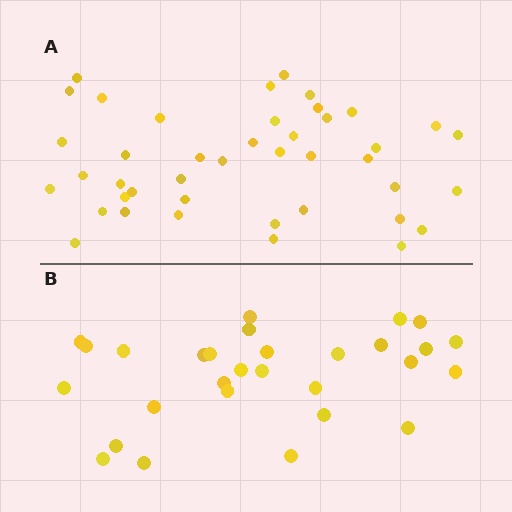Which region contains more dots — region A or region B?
Region A (the top region) has more dots.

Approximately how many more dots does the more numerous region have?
Region A has approximately 15 more dots than region B.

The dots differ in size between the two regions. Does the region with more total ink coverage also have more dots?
No. Region B has more total ink coverage because its dots are larger, but region A actually contains more individual dots. Total area can be misleading — the number of items is what matters here.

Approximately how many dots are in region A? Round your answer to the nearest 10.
About 40 dots. (The exact count is 42, which rounds to 40.)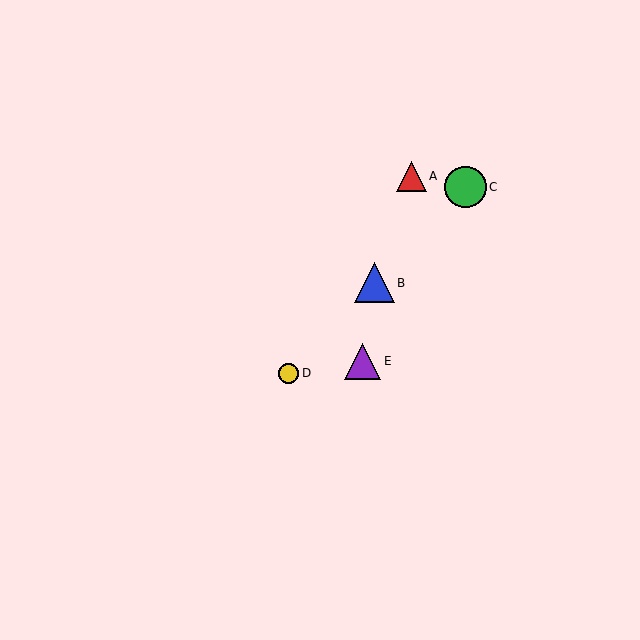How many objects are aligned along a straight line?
3 objects (B, C, D) are aligned along a straight line.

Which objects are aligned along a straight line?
Objects B, C, D are aligned along a straight line.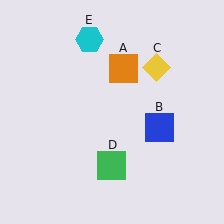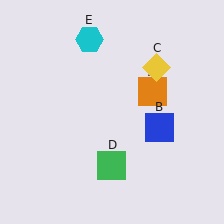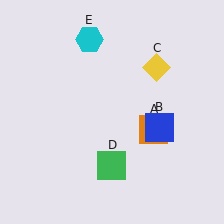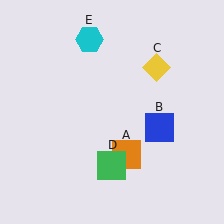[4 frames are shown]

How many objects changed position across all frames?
1 object changed position: orange square (object A).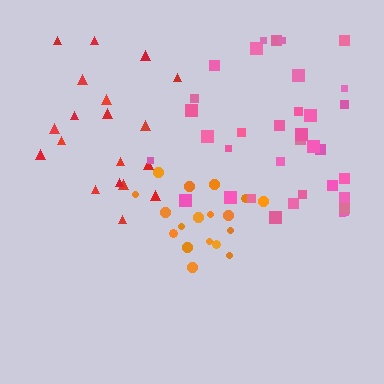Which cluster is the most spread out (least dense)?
Red.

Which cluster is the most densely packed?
Orange.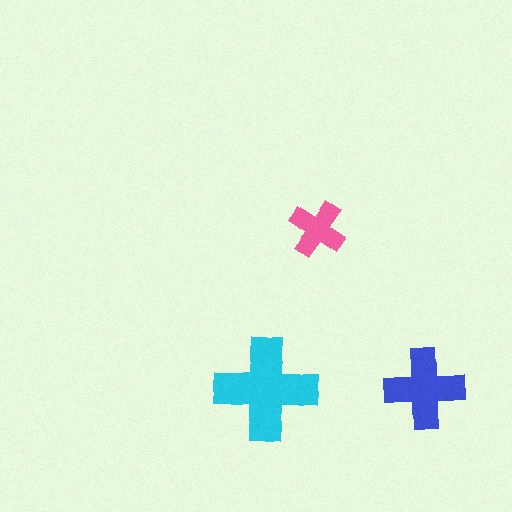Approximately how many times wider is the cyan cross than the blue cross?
About 1.5 times wider.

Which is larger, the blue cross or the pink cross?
The blue one.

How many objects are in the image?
There are 3 objects in the image.